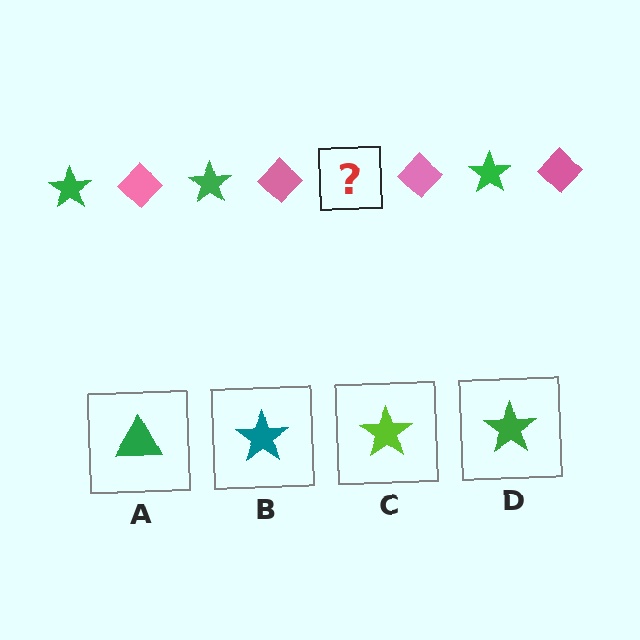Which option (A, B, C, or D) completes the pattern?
D.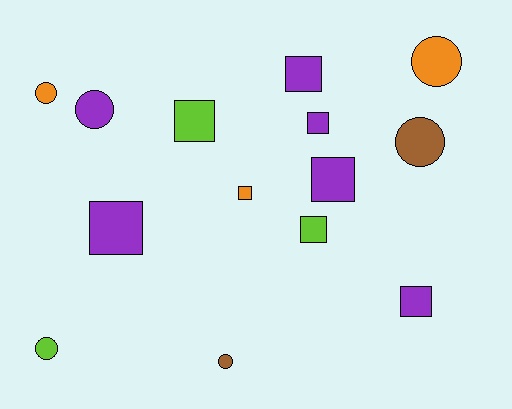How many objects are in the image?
There are 14 objects.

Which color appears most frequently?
Purple, with 6 objects.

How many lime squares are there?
There are 2 lime squares.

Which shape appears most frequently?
Square, with 8 objects.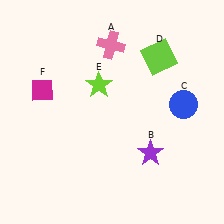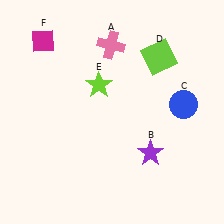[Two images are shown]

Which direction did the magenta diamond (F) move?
The magenta diamond (F) moved up.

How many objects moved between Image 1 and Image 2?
1 object moved between the two images.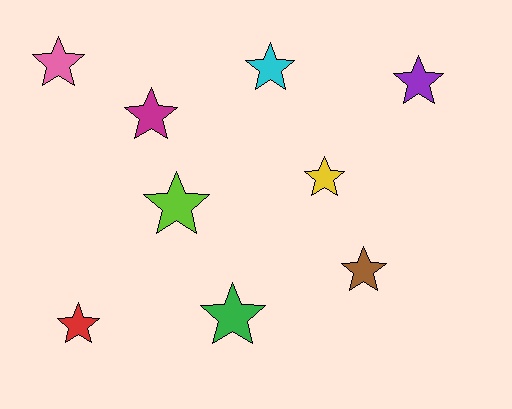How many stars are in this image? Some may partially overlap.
There are 9 stars.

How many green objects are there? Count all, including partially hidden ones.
There is 1 green object.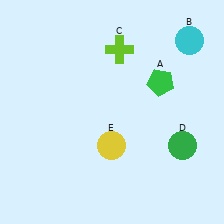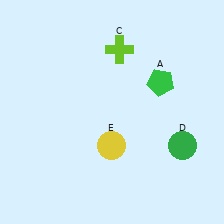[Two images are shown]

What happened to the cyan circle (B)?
The cyan circle (B) was removed in Image 2. It was in the top-right area of Image 1.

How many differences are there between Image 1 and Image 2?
There is 1 difference between the two images.